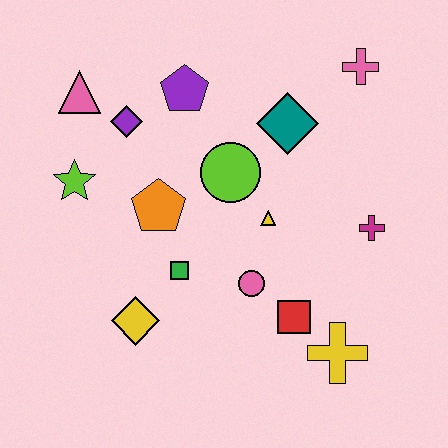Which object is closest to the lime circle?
The yellow triangle is closest to the lime circle.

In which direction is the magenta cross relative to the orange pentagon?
The magenta cross is to the right of the orange pentagon.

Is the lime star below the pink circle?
No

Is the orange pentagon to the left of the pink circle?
Yes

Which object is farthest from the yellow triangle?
The pink triangle is farthest from the yellow triangle.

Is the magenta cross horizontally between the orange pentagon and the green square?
No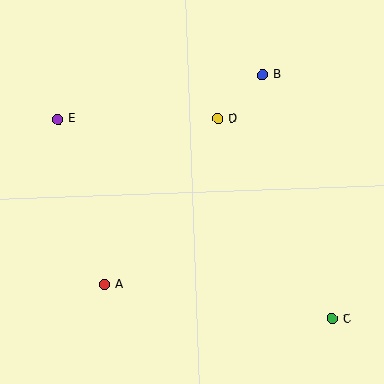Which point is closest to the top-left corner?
Point E is closest to the top-left corner.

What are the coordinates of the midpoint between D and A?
The midpoint between D and A is at (161, 202).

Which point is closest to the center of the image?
Point D at (218, 119) is closest to the center.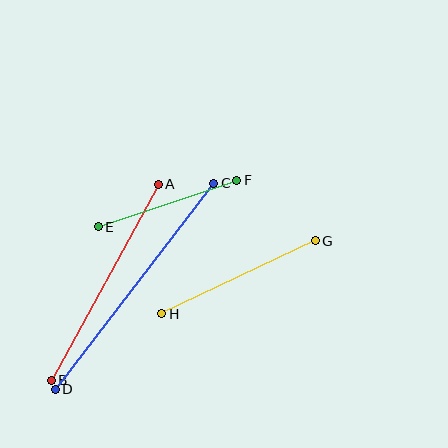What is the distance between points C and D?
The distance is approximately 260 pixels.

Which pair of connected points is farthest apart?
Points C and D are farthest apart.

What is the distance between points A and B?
The distance is approximately 223 pixels.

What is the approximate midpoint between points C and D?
The midpoint is at approximately (134, 286) pixels.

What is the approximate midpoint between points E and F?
The midpoint is at approximately (167, 204) pixels.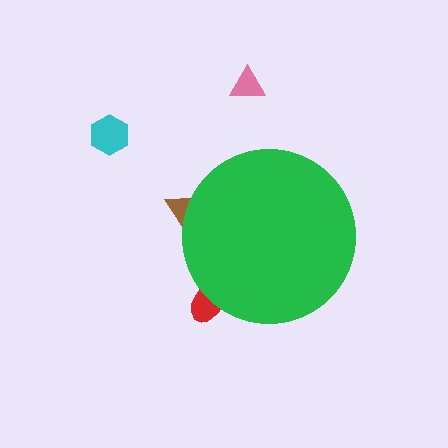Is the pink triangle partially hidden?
No, the pink triangle is fully visible.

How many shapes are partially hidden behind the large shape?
2 shapes are partially hidden.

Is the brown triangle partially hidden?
Yes, the brown triangle is partially hidden behind the green circle.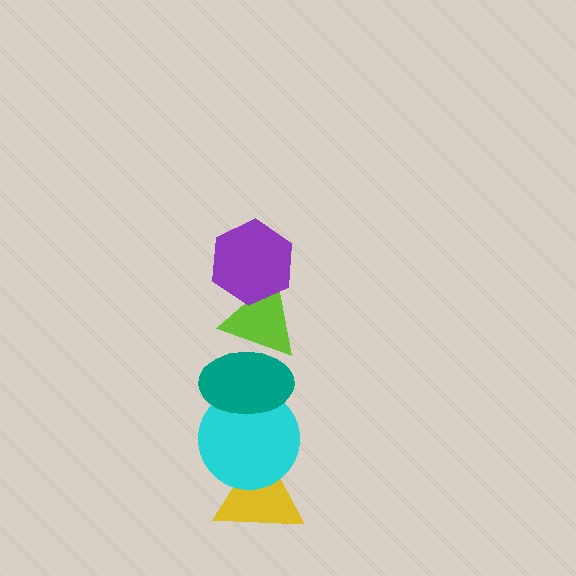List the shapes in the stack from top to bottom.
From top to bottom: the purple hexagon, the lime triangle, the teal ellipse, the cyan circle, the yellow triangle.